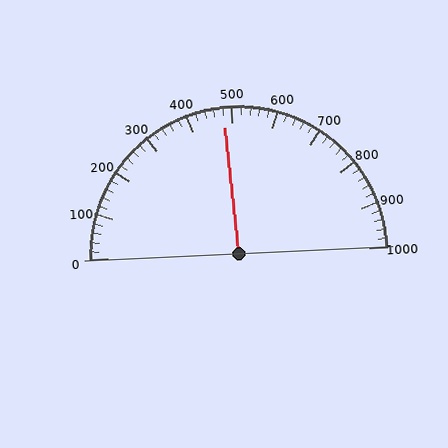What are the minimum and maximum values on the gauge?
The gauge ranges from 0 to 1000.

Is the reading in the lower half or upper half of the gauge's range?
The reading is in the lower half of the range (0 to 1000).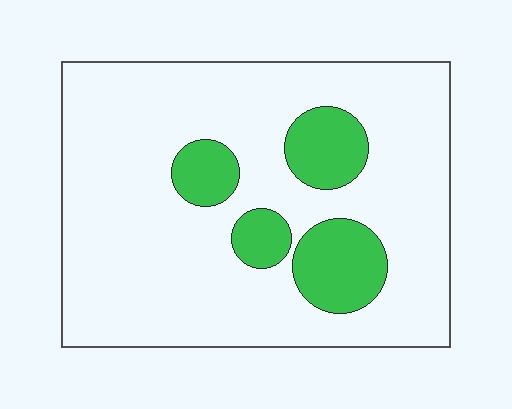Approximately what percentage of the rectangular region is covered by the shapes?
Approximately 15%.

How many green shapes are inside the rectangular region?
4.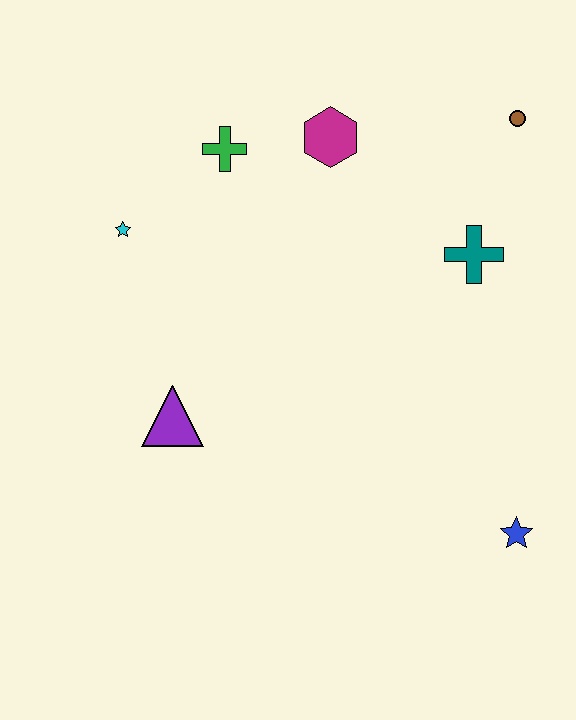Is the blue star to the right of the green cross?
Yes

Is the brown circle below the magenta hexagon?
No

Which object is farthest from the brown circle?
The purple triangle is farthest from the brown circle.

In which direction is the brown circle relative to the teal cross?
The brown circle is above the teal cross.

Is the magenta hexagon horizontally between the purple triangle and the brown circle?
Yes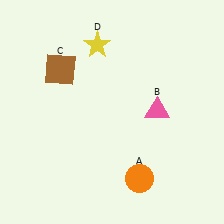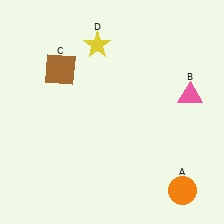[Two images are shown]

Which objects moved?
The objects that moved are: the orange circle (A), the pink triangle (B).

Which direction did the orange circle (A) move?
The orange circle (A) moved right.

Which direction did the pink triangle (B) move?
The pink triangle (B) moved right.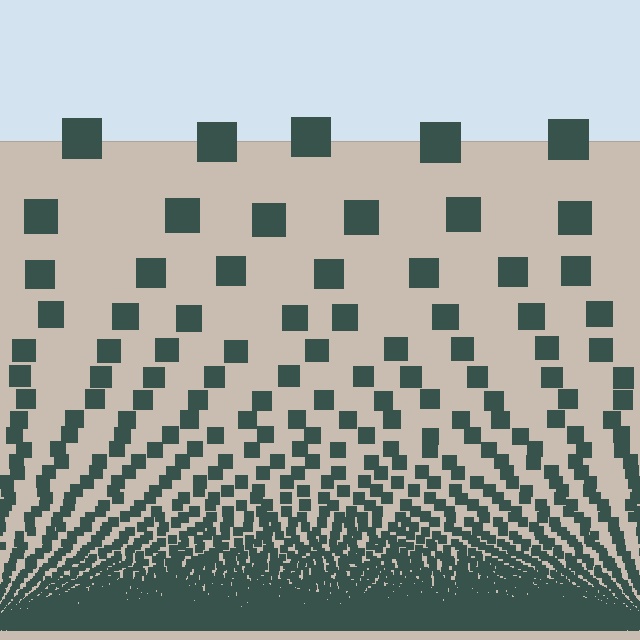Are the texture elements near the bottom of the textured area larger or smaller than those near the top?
Smaller. The gradient is inverted — elements near the bottom are smaller and denser.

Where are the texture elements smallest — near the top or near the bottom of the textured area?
Near the bottom.